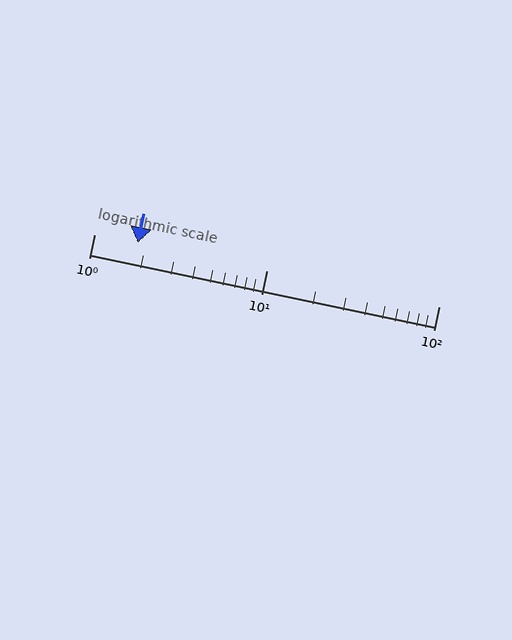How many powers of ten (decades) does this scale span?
The scale spans 2 decades, from 1 to 100.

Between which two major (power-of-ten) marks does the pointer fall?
The pointer is between 1 and 10.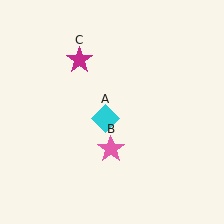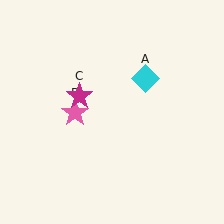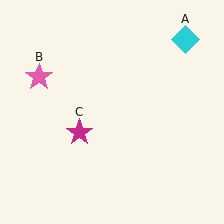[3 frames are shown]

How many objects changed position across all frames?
3 objects changed position: cyan diamond (object A), pink star (object B), magenta star (object C).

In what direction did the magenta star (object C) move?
The magenta star (object C) moved down.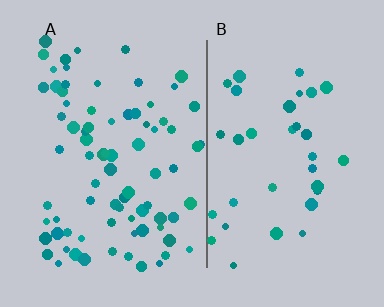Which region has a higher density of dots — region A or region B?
A (the left).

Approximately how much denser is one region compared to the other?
Approximately 2.3× — region A over region B.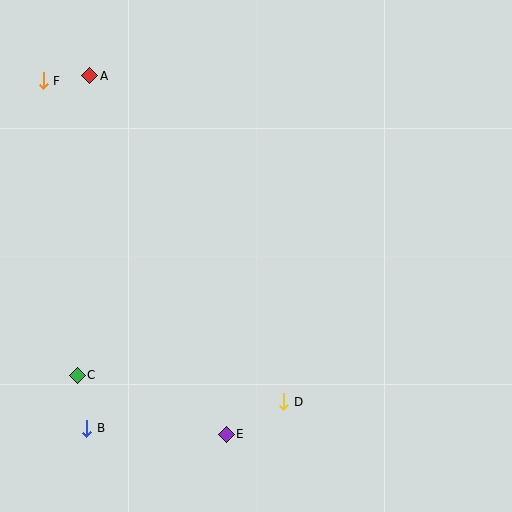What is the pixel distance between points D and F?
The distance between D and F is 401 pixels.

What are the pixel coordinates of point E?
Point E is at (226, 434).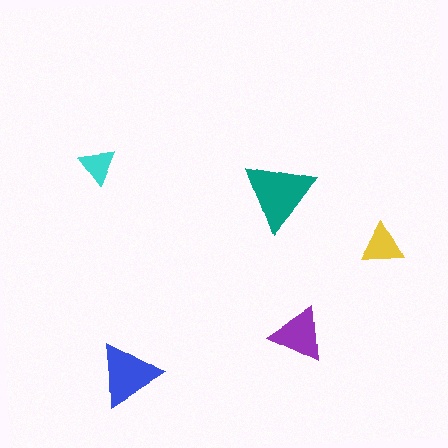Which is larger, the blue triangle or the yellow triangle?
The blue one.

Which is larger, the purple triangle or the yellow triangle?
The purple one.